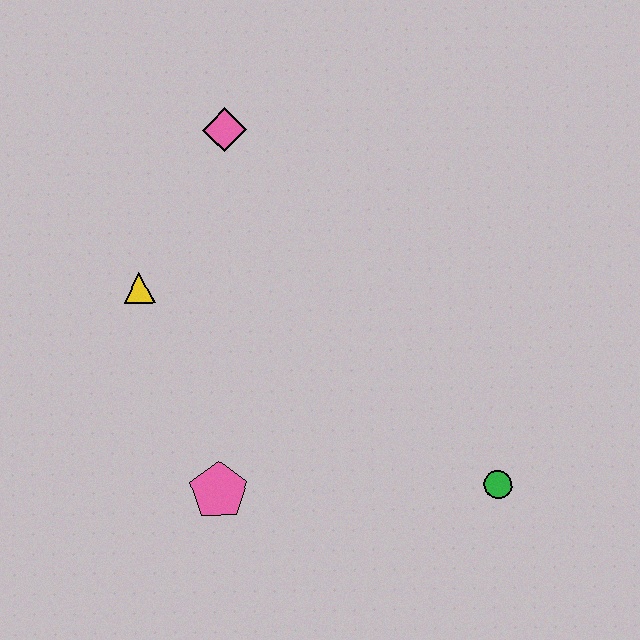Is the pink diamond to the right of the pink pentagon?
Yes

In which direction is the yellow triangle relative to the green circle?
The yellow triangle is to the left of the green circle.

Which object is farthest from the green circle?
The pink diamond is farthest from the green circle.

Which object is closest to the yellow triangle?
The pink diamond is closest to the yellow triangle.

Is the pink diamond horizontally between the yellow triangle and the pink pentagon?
No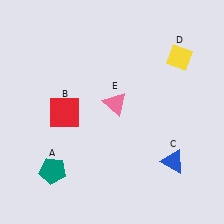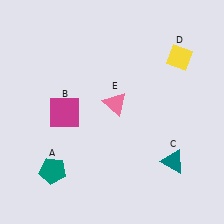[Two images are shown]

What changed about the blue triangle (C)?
In Image 1, C is blue. In Image 2, it changed to teal.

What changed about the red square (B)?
In Image 1, B is red. In Image 2, it changed to magenta.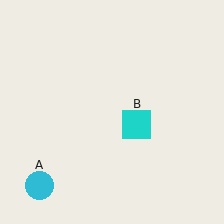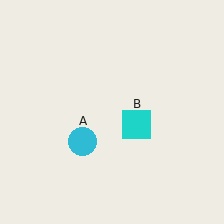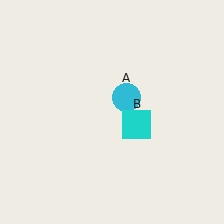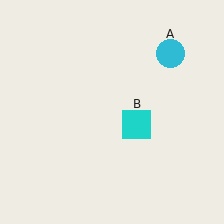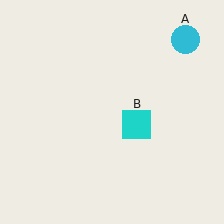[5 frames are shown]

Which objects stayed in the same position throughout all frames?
Cyan square (object B) remained stationary.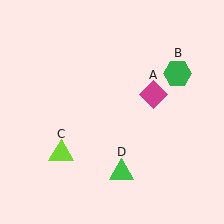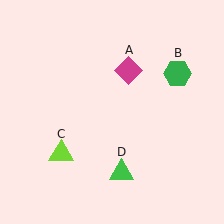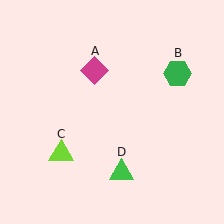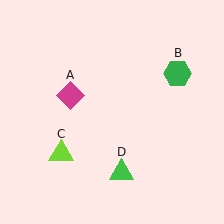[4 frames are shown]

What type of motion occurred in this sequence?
The magenta diamond (object A) rotated counterclockwise around the center of the scene.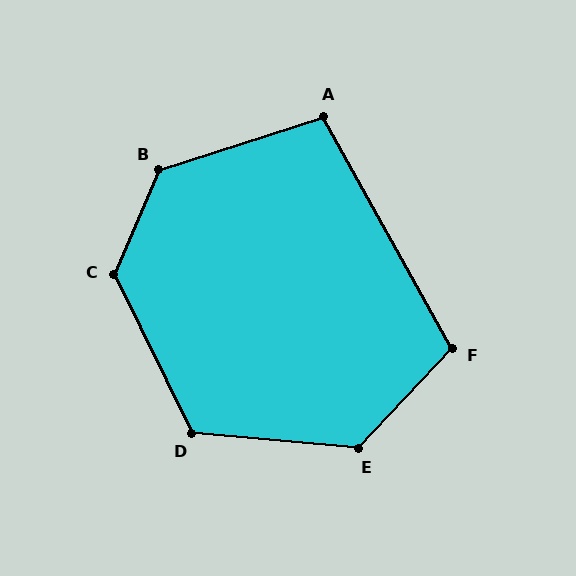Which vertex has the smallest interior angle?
A, at approximately 101 degrees.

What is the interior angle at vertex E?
Approximately 128 degrees (obtuse).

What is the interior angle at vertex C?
Approximately 130 degrees (obtuse).